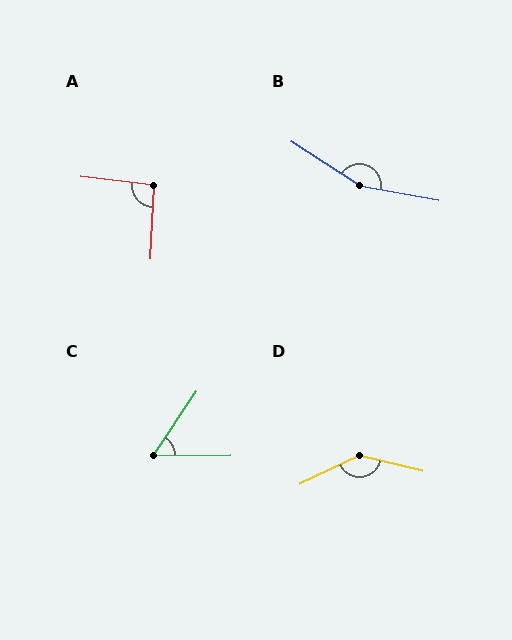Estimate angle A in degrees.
Approximately 94 degrees.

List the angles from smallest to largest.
C (56°), A (94°), D (141°), B (158°).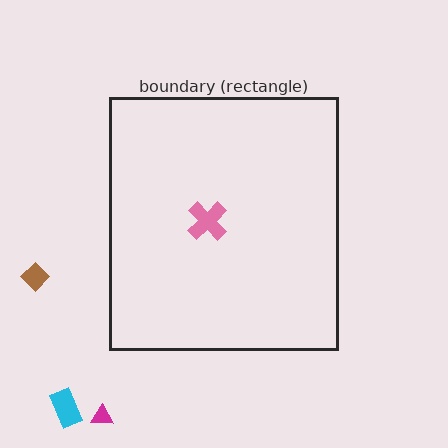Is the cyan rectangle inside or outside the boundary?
Outside.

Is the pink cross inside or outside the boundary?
Inside.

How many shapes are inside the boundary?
1 inside, 3 outside.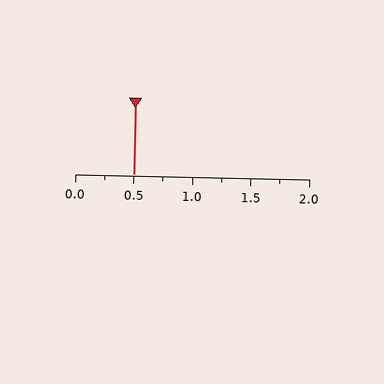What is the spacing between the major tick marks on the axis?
The major ticks are spaced 0.5 apart.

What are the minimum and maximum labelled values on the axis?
The axis runs from 0.0 to 2.0.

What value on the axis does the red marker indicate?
The marker indicates approximately 0.5.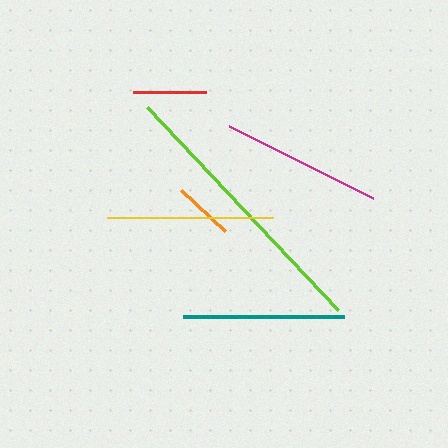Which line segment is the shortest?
The orange line is the shortest at approximately 60 pixels.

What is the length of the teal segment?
The teal segment is approximately 161 pixels long.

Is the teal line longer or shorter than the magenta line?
The magenta line is longer than the teal line.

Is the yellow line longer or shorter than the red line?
The yellow line is longer than the red line.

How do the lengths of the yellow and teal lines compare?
The yellow and teal lines are approximately the same length.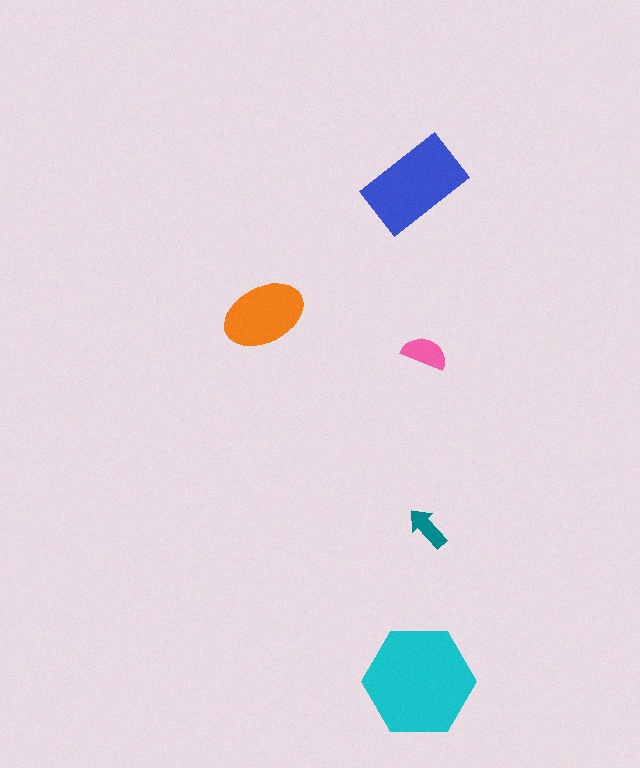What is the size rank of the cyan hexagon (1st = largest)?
1st.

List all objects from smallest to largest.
The teal arrow, the pink semicircle, the orange ellipse, the blue rectangle, the cyan hexagon.